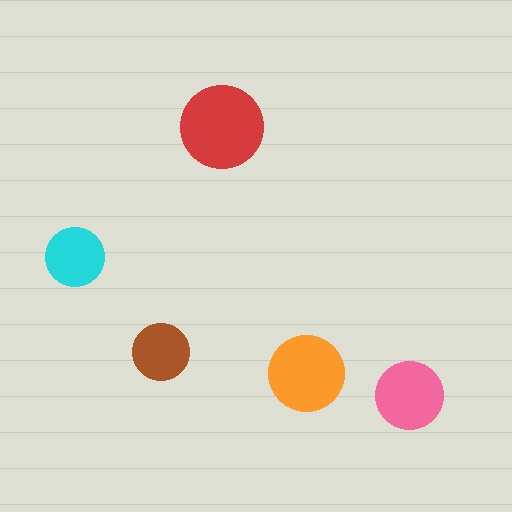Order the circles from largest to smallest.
the red one, the orange one, the pink one, the cyan one, the brown one.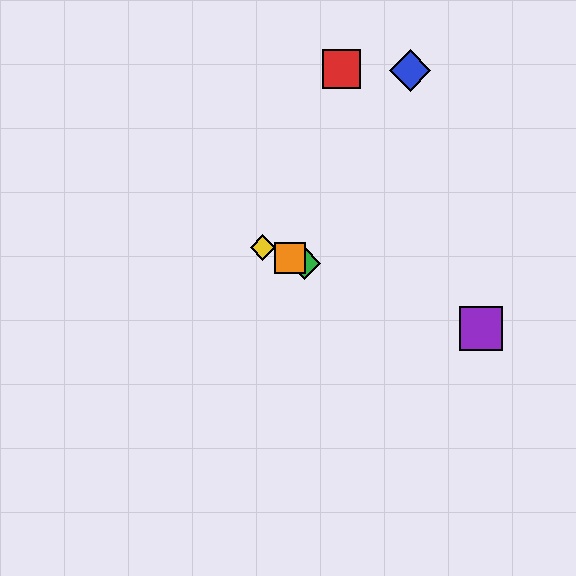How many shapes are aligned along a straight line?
4 shapes (the green diamond, the yellow diamond, the purple square, the orange square) are aligned along a straight line.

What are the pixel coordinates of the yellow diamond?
The yellow diamond is at (263, 248).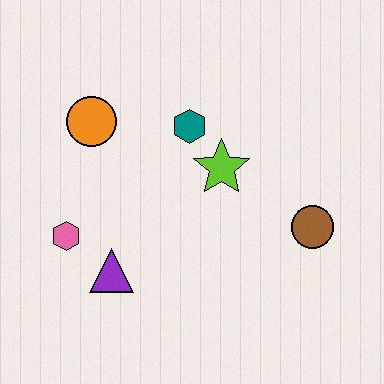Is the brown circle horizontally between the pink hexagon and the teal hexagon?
No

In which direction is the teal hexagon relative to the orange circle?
The teal hexagon is to the right of the orange circle.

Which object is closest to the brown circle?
The lime star is closest to the brown circle.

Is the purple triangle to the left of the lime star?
Yes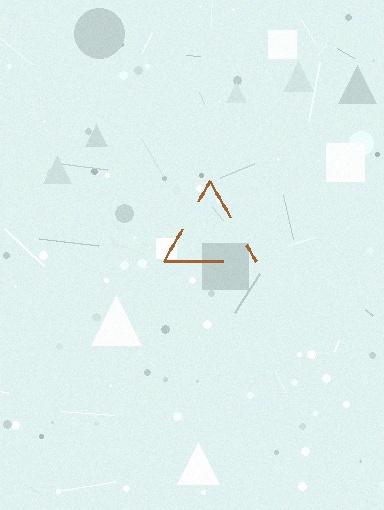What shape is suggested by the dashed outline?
The dashed outline suggests a triangle.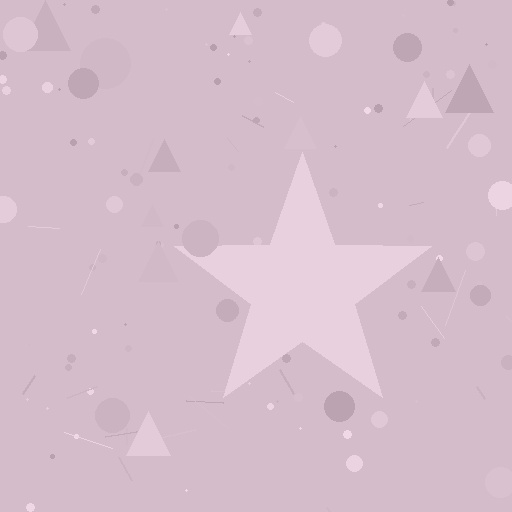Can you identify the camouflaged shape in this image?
The camouflaged shape is a star.